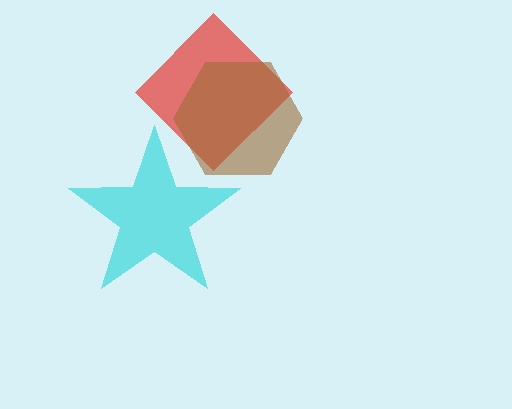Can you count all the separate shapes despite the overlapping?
Yes, there are 3 separate shapes.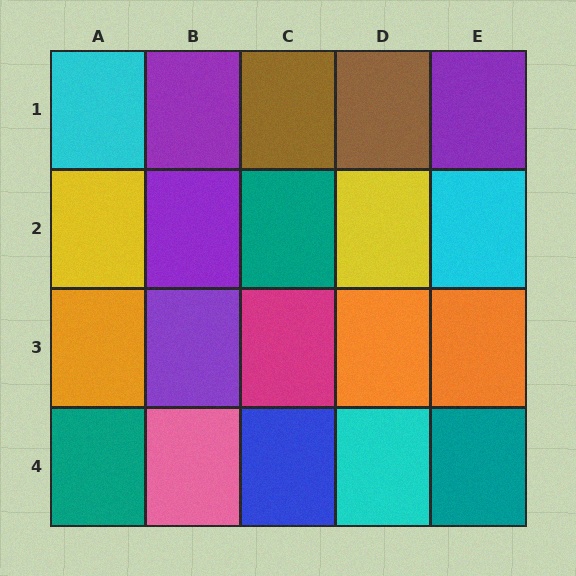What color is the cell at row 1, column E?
Purple.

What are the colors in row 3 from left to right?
Orange, purple, magenta, orange, orange.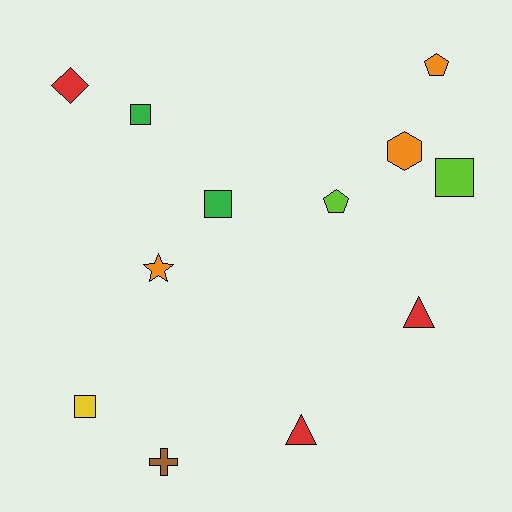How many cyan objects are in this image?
There are no cyan objects.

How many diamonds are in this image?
There is 1 diamond.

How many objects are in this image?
There are 12 objects.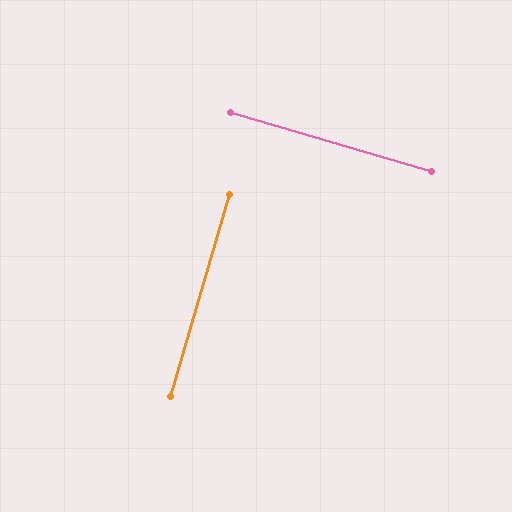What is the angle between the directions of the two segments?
Approximately 90 degrees.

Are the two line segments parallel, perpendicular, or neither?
Perpendicular — they meet at approximately 90°.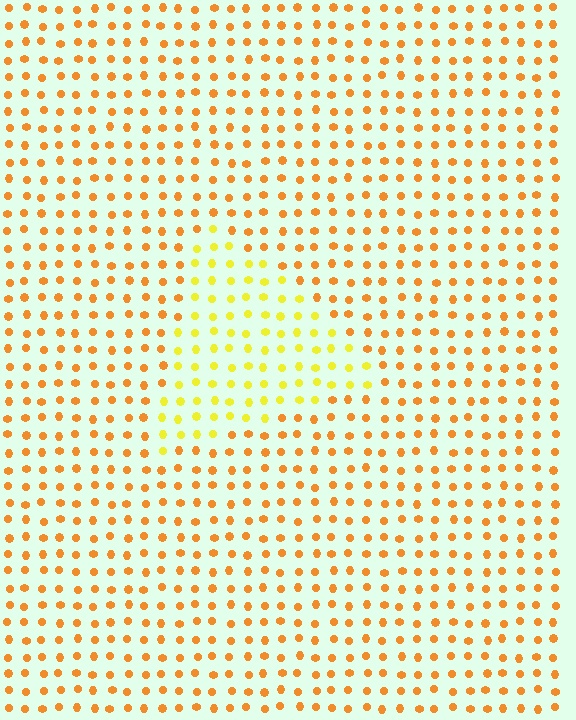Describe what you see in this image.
The image is filled with small orange elements in a uniform arrangement. A triangle-shaped region is visible where the elements are tinted to a slightly different hue, forming a subtle color boundary.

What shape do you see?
I see a triangle.